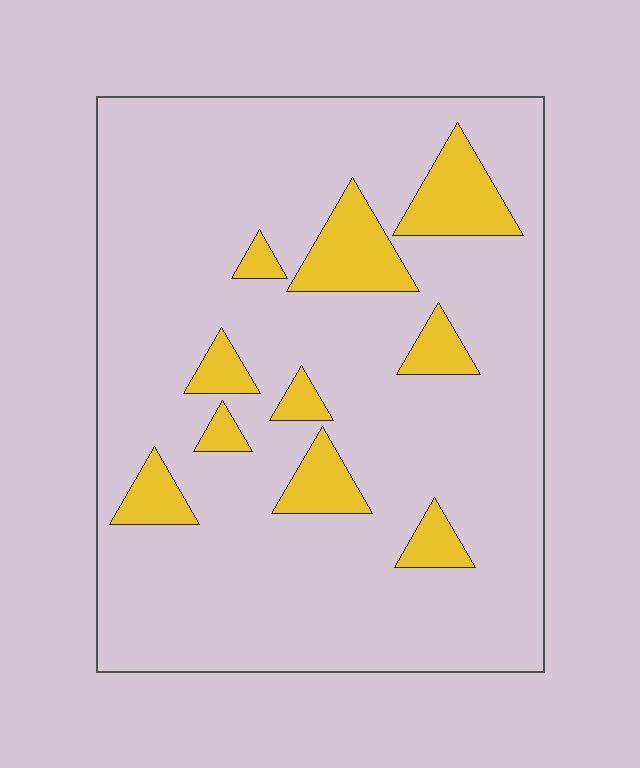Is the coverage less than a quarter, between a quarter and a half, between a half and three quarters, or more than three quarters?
Less than a quarter.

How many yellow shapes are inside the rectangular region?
10.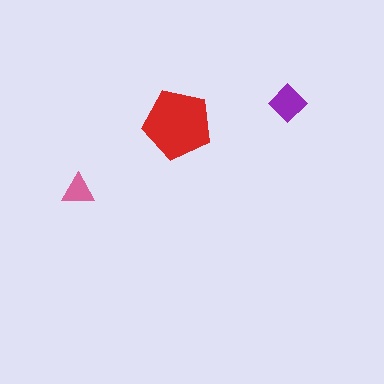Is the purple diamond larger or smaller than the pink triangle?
Larger.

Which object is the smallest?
The pink triangle.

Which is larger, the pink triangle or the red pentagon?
The red pentagon.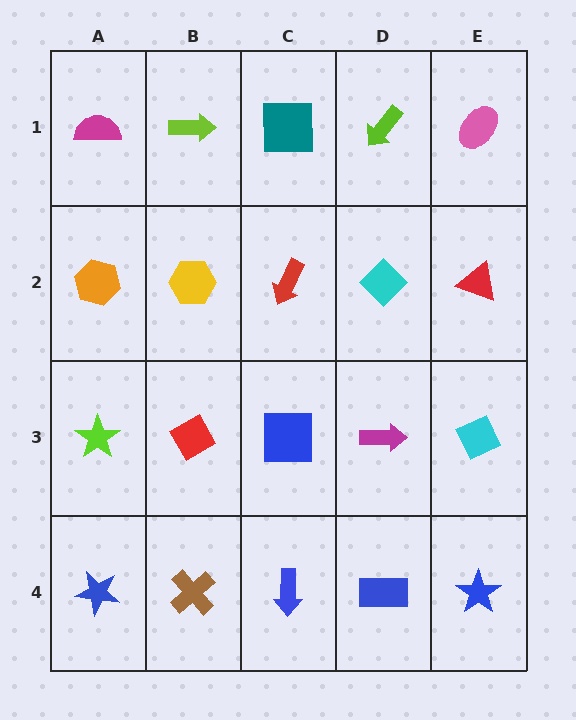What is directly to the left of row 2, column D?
A red arrow.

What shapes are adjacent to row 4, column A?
A lime star (row 3, column A), a brown cross (row 4, column B).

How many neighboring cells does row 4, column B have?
3.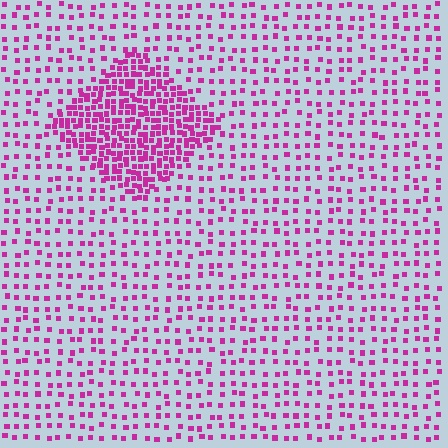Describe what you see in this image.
The image contains small magenta elements arranged at two different densities. A diamond-shaped region is visible where the elements are more densely packed than the surrounding area.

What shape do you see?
I see a diamond.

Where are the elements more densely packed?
The elements are more densely packed inside the diamond boundary.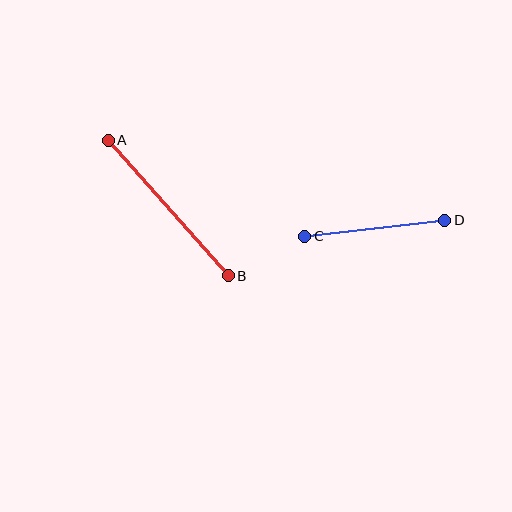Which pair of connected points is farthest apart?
Points A and B are farthest apart.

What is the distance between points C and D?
The distance is approximately 141 pixels.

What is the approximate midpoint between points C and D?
The midpoint is at approximately (375, 228) pixels.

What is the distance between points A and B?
The distance is approximately 181 pixels.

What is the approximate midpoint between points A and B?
The midpoint is at approximately (168, 208) pixels.